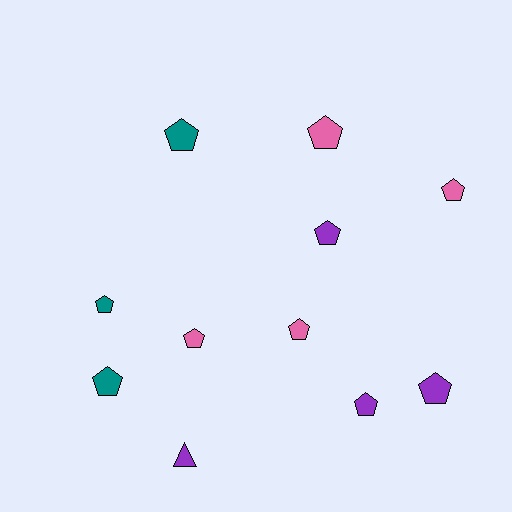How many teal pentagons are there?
There are 3 teal pentagons.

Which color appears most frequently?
Pink, with 4 objects.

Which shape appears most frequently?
Pentagon, with 10 objects.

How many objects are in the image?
There are 11 objects.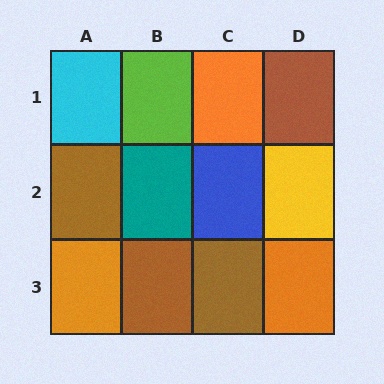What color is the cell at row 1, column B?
Lime.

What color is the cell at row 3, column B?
Brown.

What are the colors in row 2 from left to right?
Brown, teal, blue, yellow.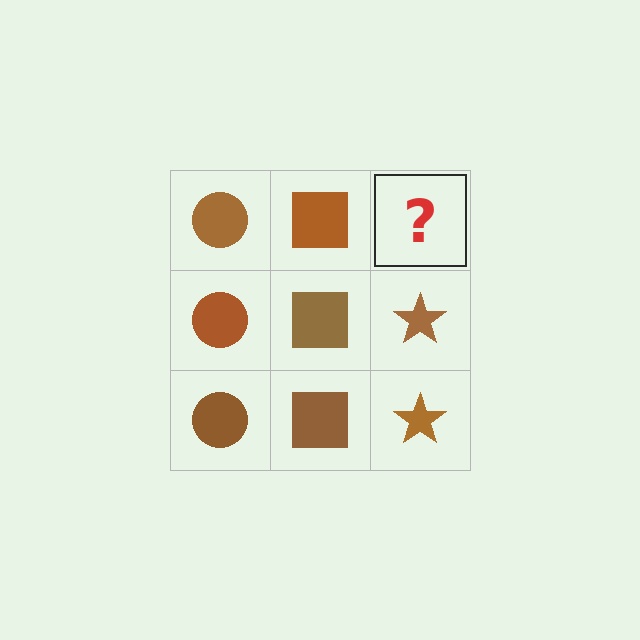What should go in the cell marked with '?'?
The missing cell should contain a brown star.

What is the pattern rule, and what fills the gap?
The rule is that each column has a consistent shape. The gap should be filled with a brown star.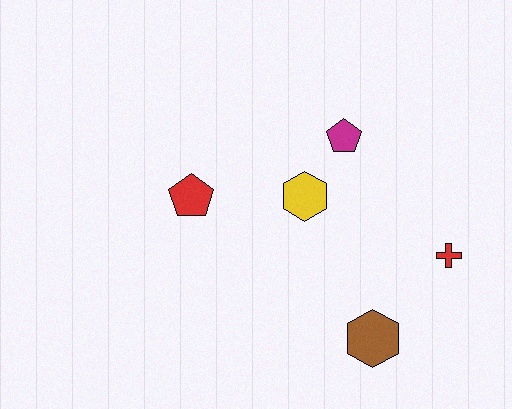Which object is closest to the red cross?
The brown hexagon is closest to the red cross.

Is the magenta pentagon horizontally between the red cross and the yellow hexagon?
Yes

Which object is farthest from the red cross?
The red pentagon is farthest from the red cross.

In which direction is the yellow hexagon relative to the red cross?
The yellow hexagon is to the left of the red cross.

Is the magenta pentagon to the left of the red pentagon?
No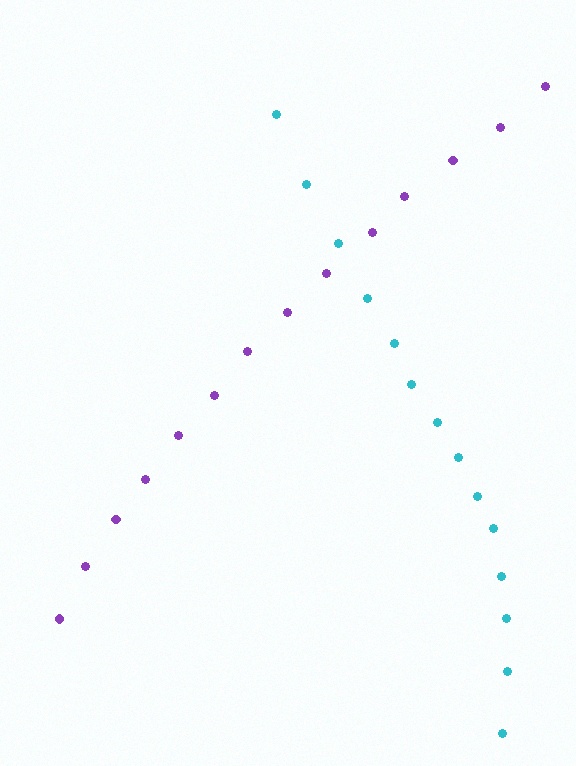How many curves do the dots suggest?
There are 2 distinct paths.